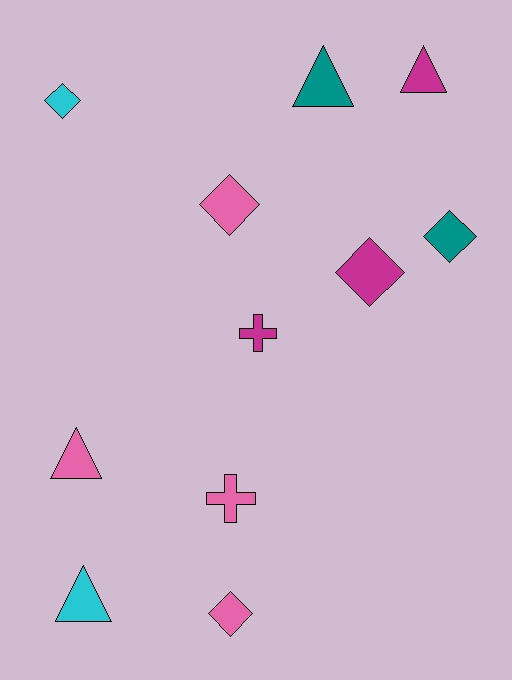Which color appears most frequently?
Pink, with 4 objects.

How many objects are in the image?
There are 11 objects.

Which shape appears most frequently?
Diamond, with 5 objects.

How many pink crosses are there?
There is 1 pink cross.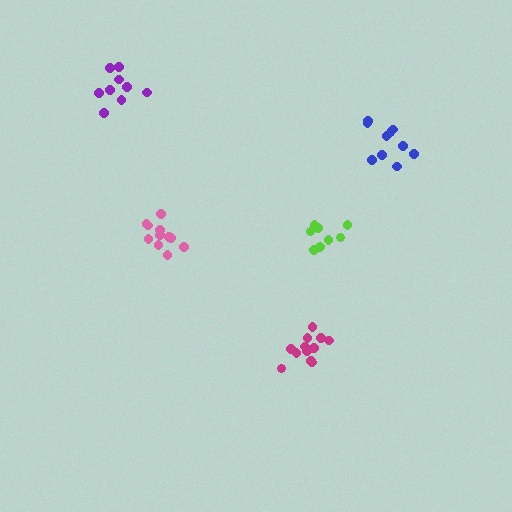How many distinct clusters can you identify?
There are 5 distinct clusters.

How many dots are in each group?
Group 1: 11 dots, Group 2: 9 dots, Group 3: 10 dots, Group 4: 12 dots, Group 5: 8 dots (50 total).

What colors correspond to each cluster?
The clusters are colored: pink, purple, blue, magenta, lime.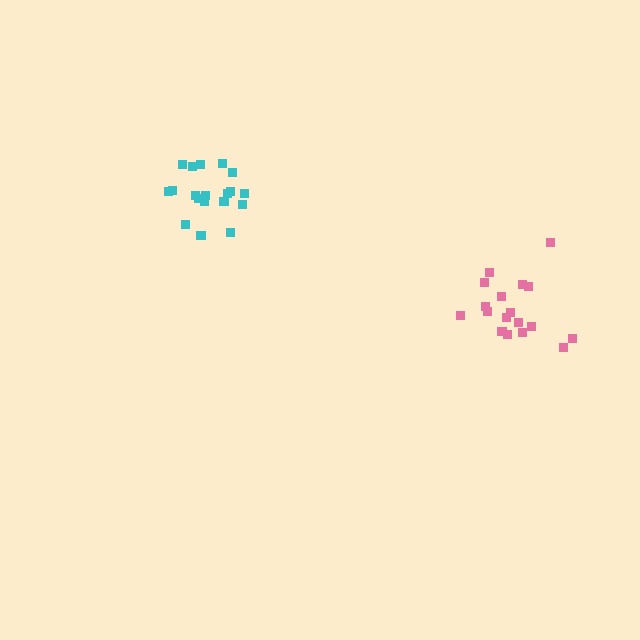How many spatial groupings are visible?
There are 2 spatial groupings.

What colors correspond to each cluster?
The clusters are colored: pink, cyan.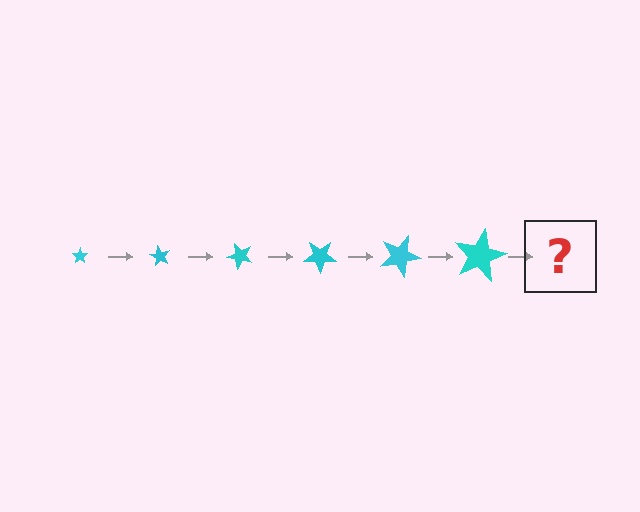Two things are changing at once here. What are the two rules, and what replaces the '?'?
The two rules are that the star grows larger each step and it rotates 60 degrees each step. The '?' should be a star, larger than the previous one and rotated 360 degrees from the start.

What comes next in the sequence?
The next element should be a star, larger than the previous one and rotated 360 degrees from the start.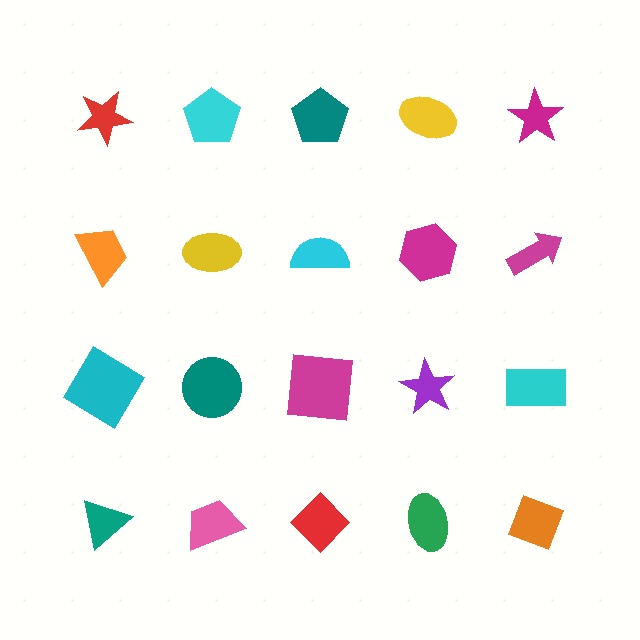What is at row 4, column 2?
A pink trapezoid.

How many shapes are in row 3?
5 shapes.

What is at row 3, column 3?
A magenta square.